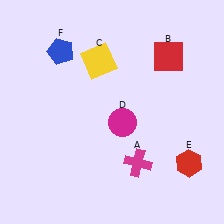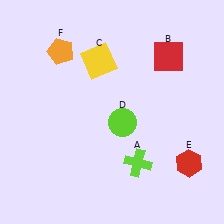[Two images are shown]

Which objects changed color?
A changed from magenta to lime. D changed from magenta to lime. F changed from blue to orange.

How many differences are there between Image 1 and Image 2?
There are 3 differences between the two images.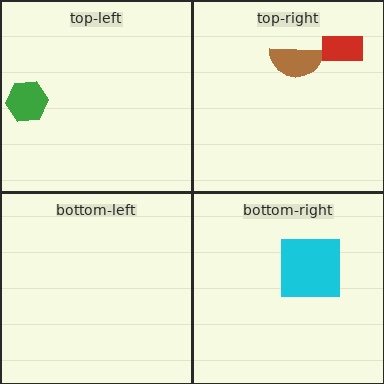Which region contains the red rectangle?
The top-right region.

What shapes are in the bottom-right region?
The cyan square.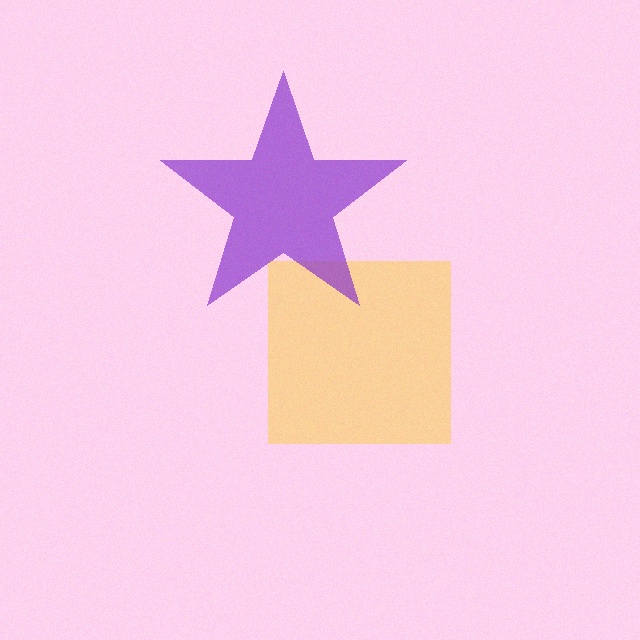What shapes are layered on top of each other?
The layered shapes are: a yellow square, a purple star.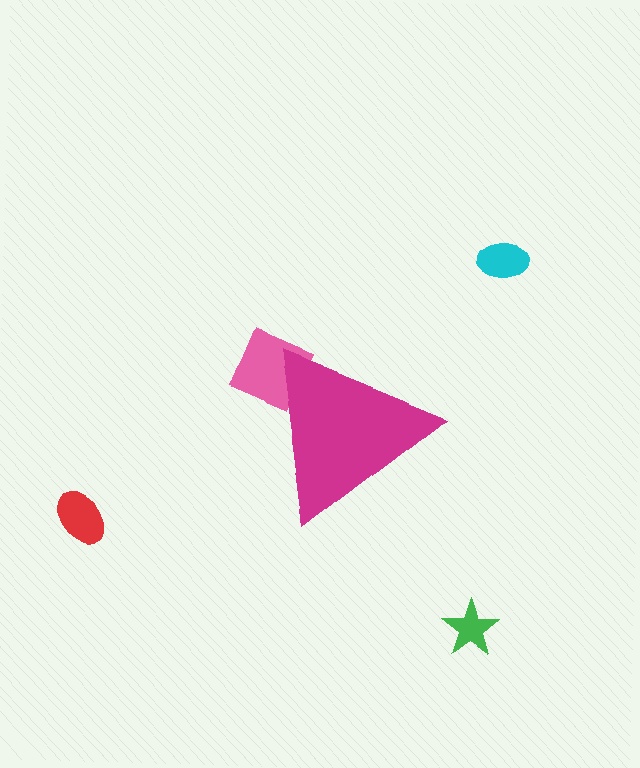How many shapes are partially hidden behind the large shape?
1 shape is partially hidden.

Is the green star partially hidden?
No, the green star is fully visible.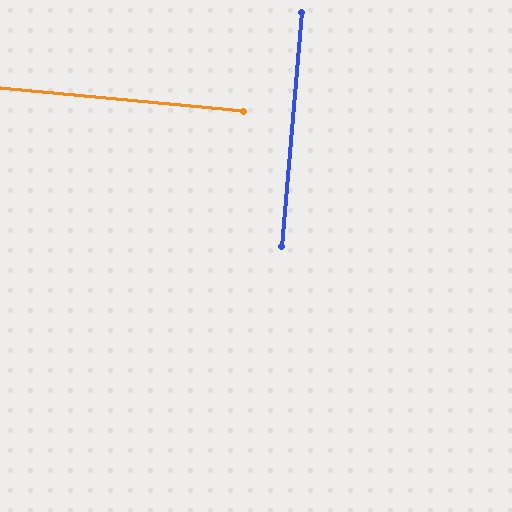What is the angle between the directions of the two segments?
Approximately 90 degrees.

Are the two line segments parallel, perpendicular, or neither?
Perpendicular — they meet at approximately 90°.